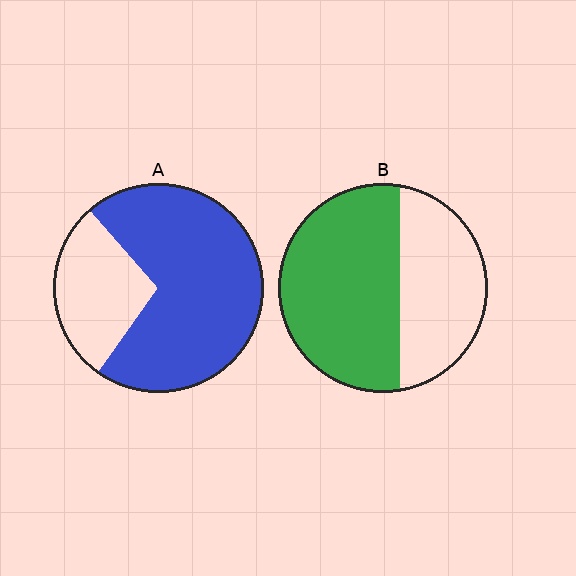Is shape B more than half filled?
Yes.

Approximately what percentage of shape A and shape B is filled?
A is approximately 70% and B is approximately 60%.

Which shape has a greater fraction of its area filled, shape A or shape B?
Shape A.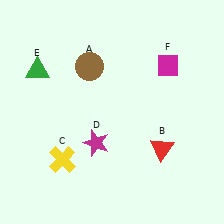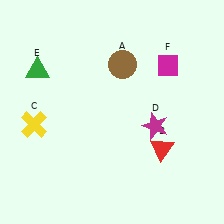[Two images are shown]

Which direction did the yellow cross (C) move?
The yellow cross (C) moved up.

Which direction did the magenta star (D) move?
The magenta star (D) moved right.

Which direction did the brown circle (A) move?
The brown circle (A) moved right.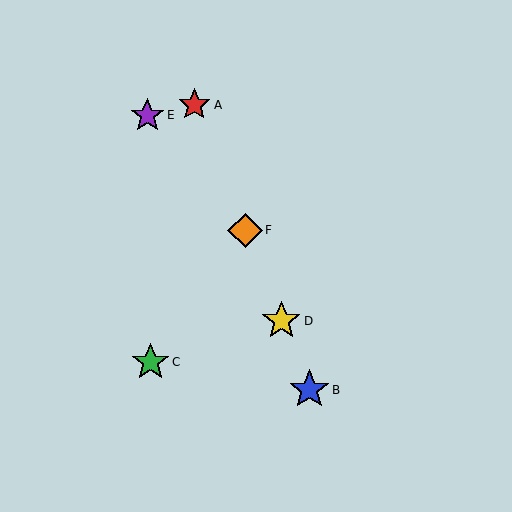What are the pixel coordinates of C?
Object C is at (150, 362).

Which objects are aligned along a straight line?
Objects A, B, D, F are aligned along a straight line.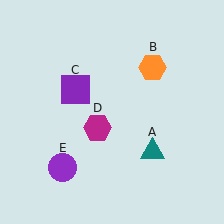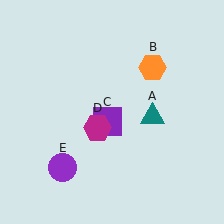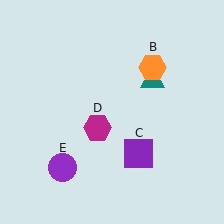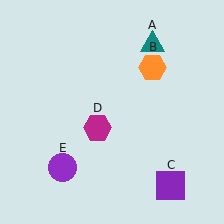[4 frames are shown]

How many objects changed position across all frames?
2 objects changed position: teal triangle (object A), purple square (object C).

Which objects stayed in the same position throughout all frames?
Orange hexagon (object B) and magenta hexagon (object D) and purple circle (object E) remained stationary.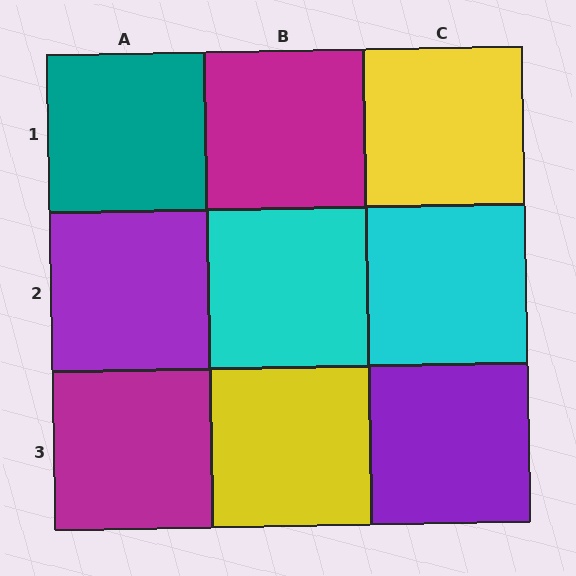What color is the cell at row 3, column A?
Magenta.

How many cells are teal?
1 cell is teal.